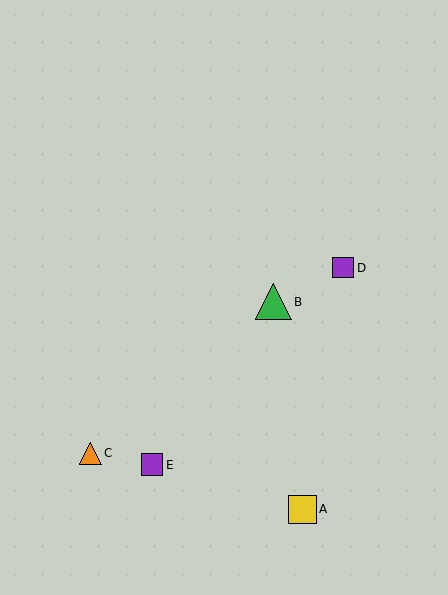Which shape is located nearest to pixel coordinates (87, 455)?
The orange triangle (labeled C) at (90, 453) is nearest to that location.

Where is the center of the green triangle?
The center of the green triangle is at (273, 302).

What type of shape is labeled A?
Shape A is a yellow square.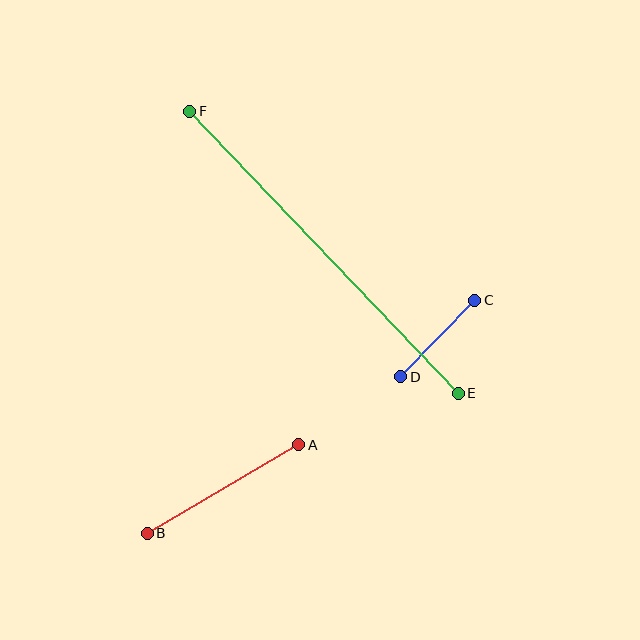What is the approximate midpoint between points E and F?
The midpoint is at approximately (324, 252) pixels.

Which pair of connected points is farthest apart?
Points E and F are farthest apart.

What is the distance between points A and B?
The distance is approximately 176 pixels.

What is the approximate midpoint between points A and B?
The midpoint is at approximately (223, 489) pixels.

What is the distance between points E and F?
The distance is approximately 389 pixels.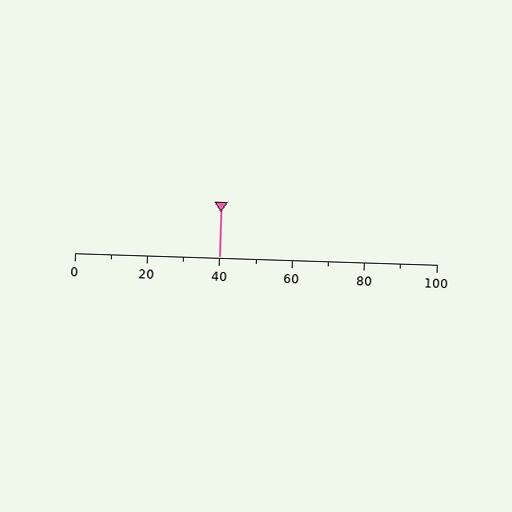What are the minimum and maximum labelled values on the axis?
The axis runs from 0 to 100.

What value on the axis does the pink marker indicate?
The marker indicates approximately 40.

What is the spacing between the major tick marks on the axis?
The major ticks are spaced 20 apart.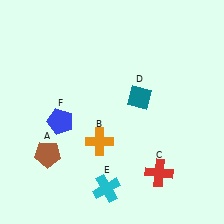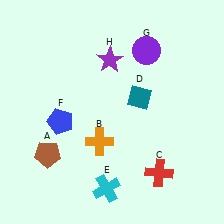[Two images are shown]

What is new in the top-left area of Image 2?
A purple star (H) was added in the top-left area of Image 2.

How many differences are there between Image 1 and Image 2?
There are 2 differences between the two images.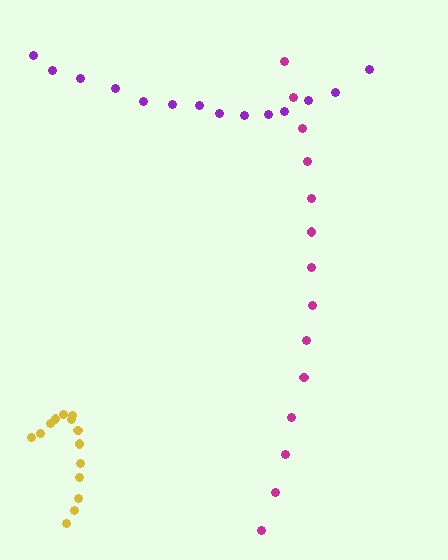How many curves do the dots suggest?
There are 3 distinct paths.